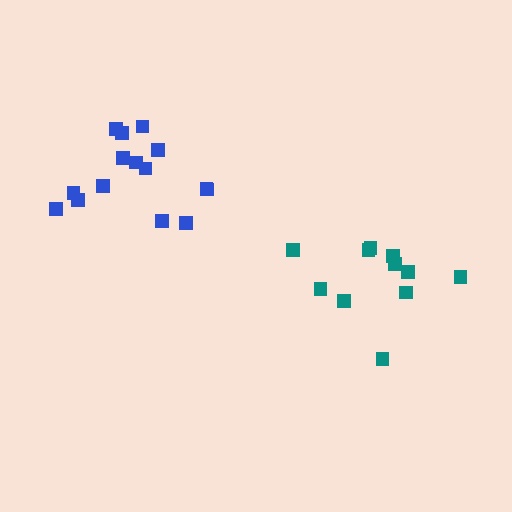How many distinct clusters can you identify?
There are 2 distinct clusters.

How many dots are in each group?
Group 1: 15 dots, Group 2: 11 dots (26 total).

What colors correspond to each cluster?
The clusters are colored: blue, teal.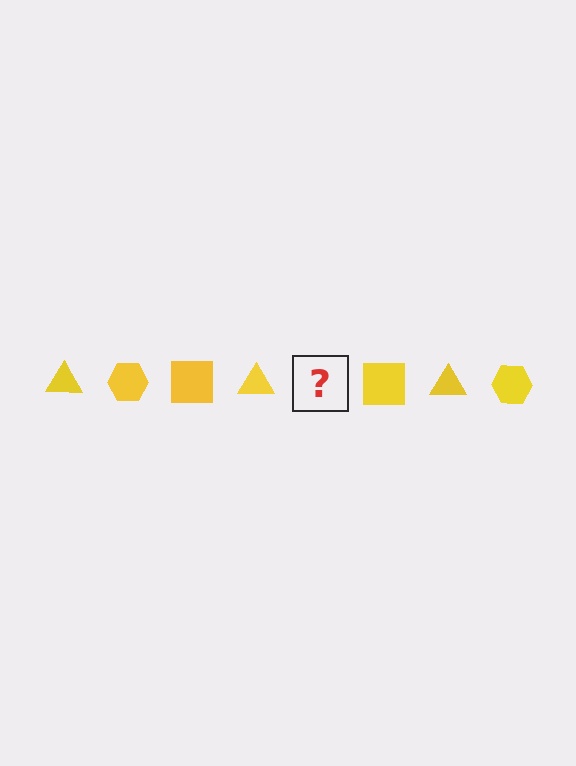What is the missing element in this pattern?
The missing element is a yellow hexagon.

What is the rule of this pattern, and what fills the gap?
The rule is that the pattern cycles through triangle, hexagon, square shapes in yellow. The gap should be filled with a yellow hexagon.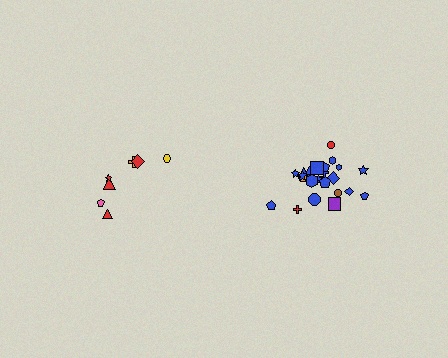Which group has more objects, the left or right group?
The right group.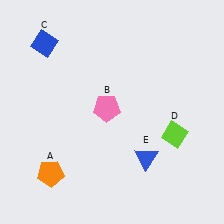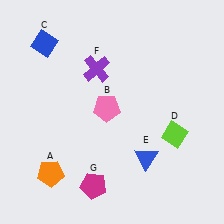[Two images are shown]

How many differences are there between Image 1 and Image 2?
There are 2 differences between the two images.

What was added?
A purple cross (F), a magenta pentagon (G) were added in Image 2.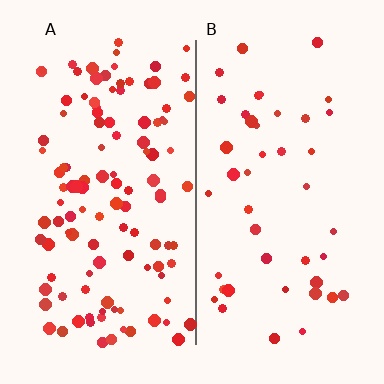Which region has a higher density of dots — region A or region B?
A (the left).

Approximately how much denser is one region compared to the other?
Approximately 2.6× — region A over region B.